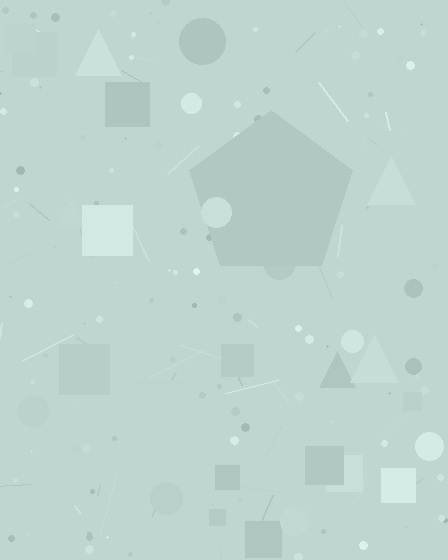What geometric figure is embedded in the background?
A pentagon is embedded in the background.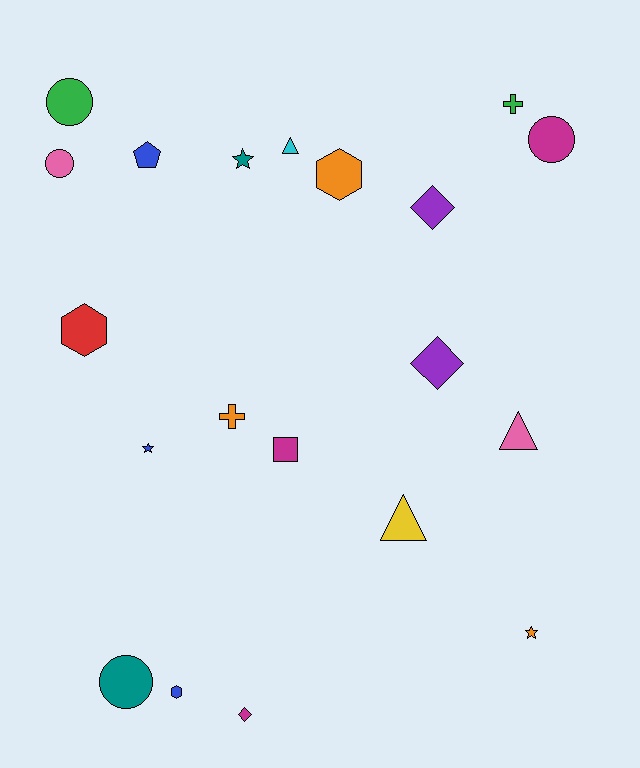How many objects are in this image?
There are 20 objects.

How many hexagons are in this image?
There are 3 hexagons.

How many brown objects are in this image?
There are no brown objects.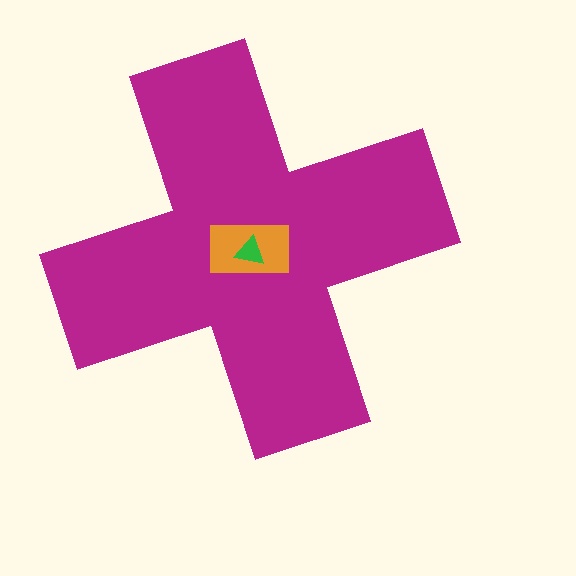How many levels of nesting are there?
3.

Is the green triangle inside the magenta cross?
Yes.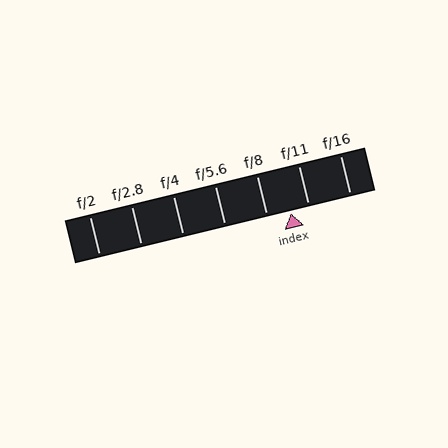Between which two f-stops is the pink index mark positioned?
The index mark is between f/8 and f/11.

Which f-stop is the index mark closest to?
The index mark is closest to f/11.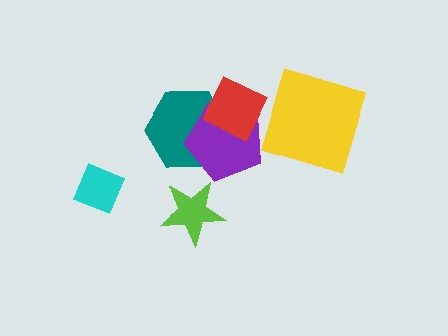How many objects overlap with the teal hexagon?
2 objects overlap with the teal hexagon.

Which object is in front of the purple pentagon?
The red diamond is in front of the purple pentagon.